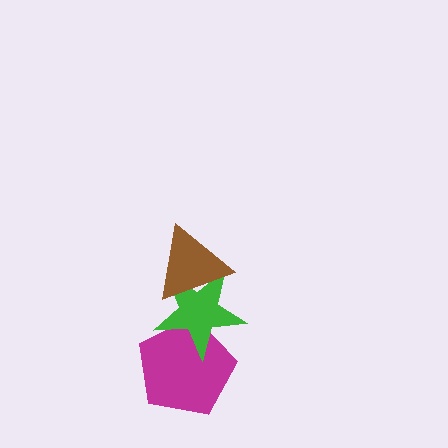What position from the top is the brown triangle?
The brown triangle is 1st from the top.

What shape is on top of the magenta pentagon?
The green star is on top of the magenta pentagon.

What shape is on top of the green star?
The brown triangle is on top of the green star.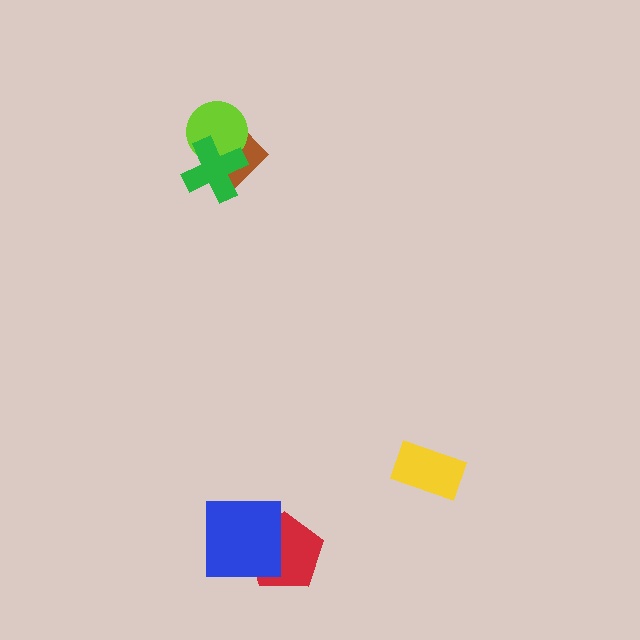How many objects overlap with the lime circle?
2 objects overlap with the lime circle.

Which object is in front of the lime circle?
The green cross is in front of the lime circle.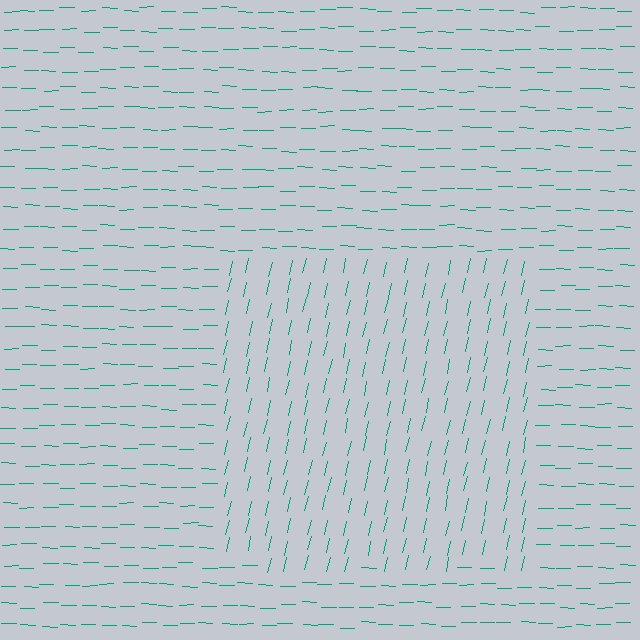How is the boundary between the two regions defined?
The boundary is defined purely by a change in line orientation (approximately 78 degrees difference). All lines are the same color and thickness.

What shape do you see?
I see a rectangle.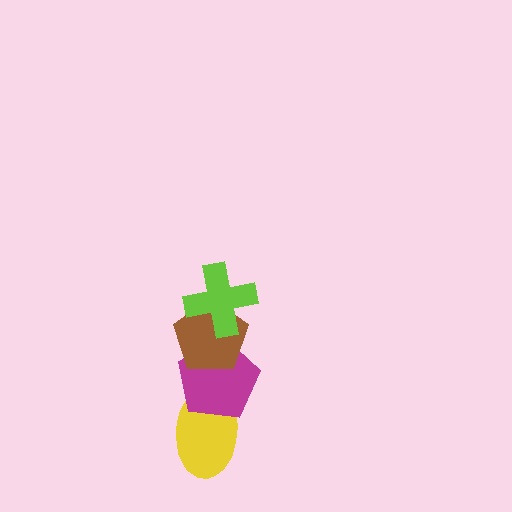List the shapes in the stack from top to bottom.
From top to bottom: the lime cross, the brown pentagon, the magenta pentagon, the yellow ellipse.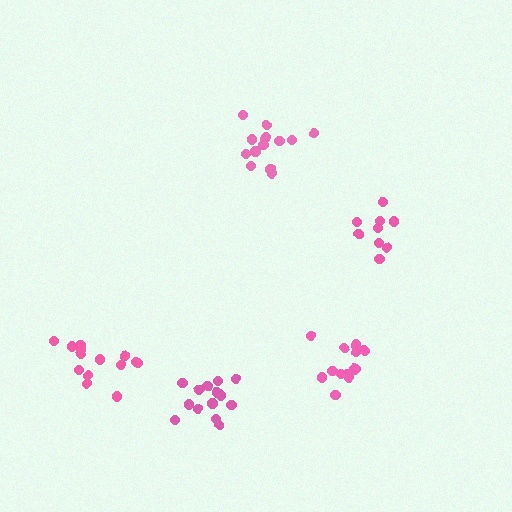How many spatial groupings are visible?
There are 5 spatial groupings.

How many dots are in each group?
Group 1: 14 dots, Group 2: 9 dots, Group 3: 14 dots, Group 4: 14 dots, Group 5: 15 dots (66 total).